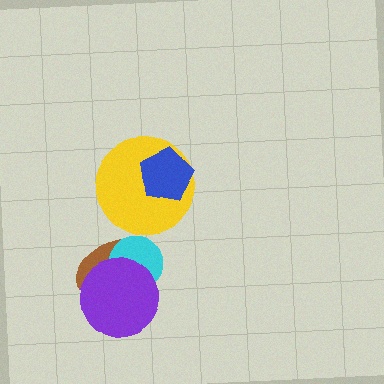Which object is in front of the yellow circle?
The blue pentagon is in front of the yellow circle.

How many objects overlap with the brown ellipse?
2 objects overlap with the brown ellipse.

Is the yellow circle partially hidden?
Yes, it is partially covered by another shape.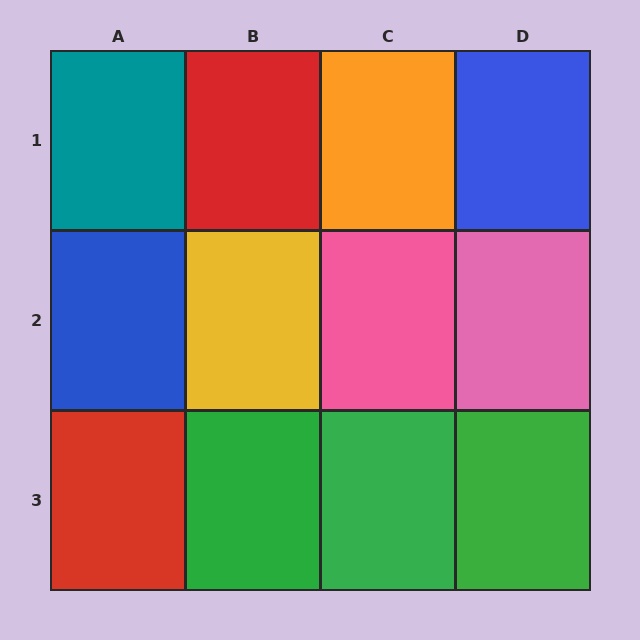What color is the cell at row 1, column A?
Teal.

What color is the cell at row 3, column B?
Green.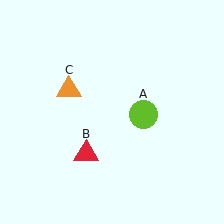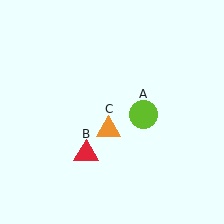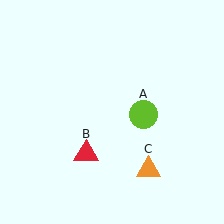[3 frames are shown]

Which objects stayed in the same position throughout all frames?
Lime circle (object A) and red triangle (object B) remained stationary.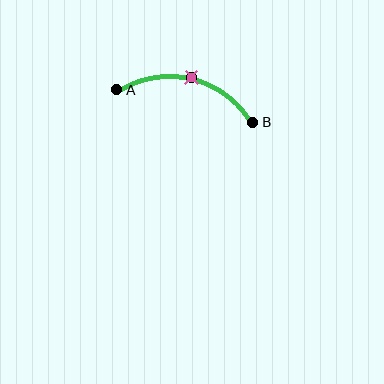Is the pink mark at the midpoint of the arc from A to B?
Yes. The pink mark lies on the arc at equal arc-length from both A and B — it is the arc midpoint.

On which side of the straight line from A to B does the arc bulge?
The arc bulges above the straight line connecting A and B.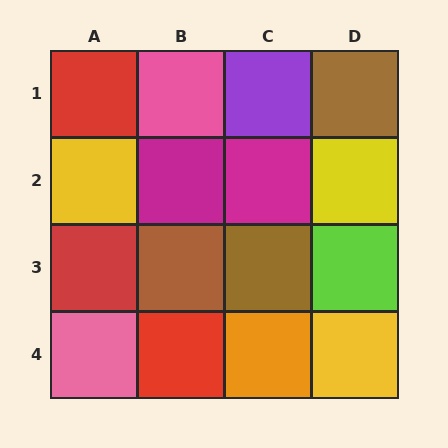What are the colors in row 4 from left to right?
Pink, red, orange, yellow.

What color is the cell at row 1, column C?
Purple.